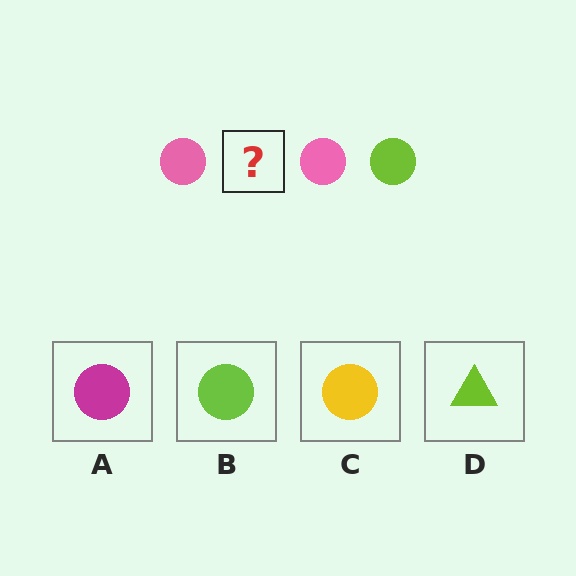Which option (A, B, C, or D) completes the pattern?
B.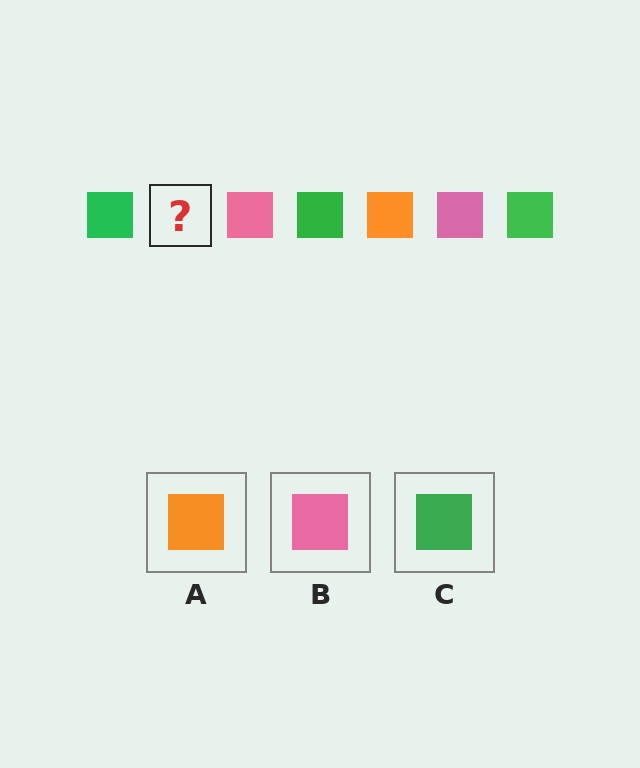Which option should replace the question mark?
Option A.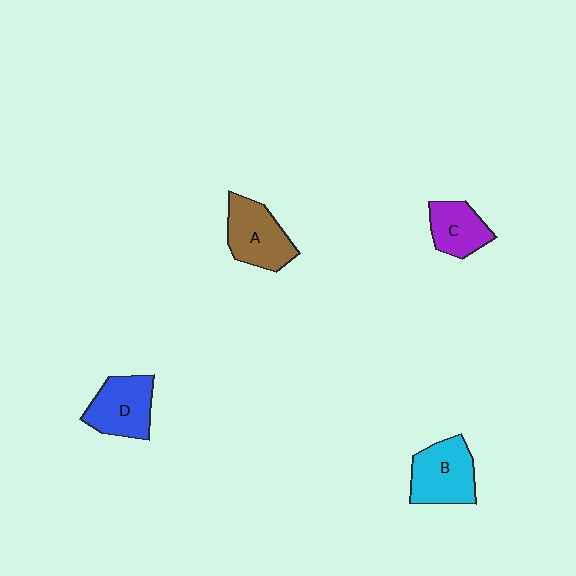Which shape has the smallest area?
Shape C (purple).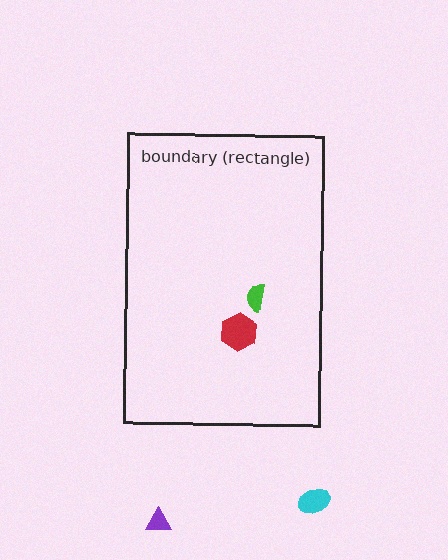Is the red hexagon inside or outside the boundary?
Inside.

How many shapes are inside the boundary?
2 inside, 2 outside.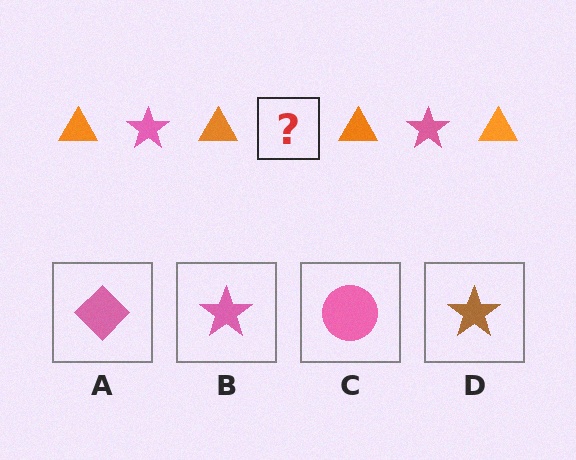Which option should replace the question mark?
Option B.